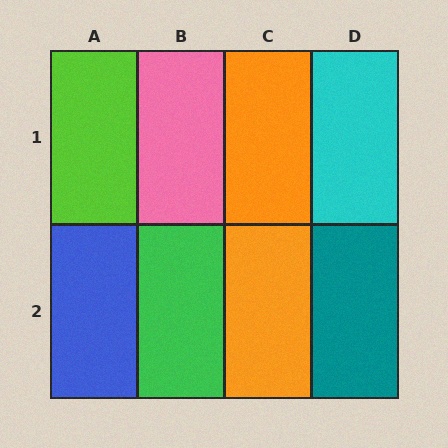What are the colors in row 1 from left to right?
Lime, pink, orange, cyan.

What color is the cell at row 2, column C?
Orange.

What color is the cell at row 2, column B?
Green.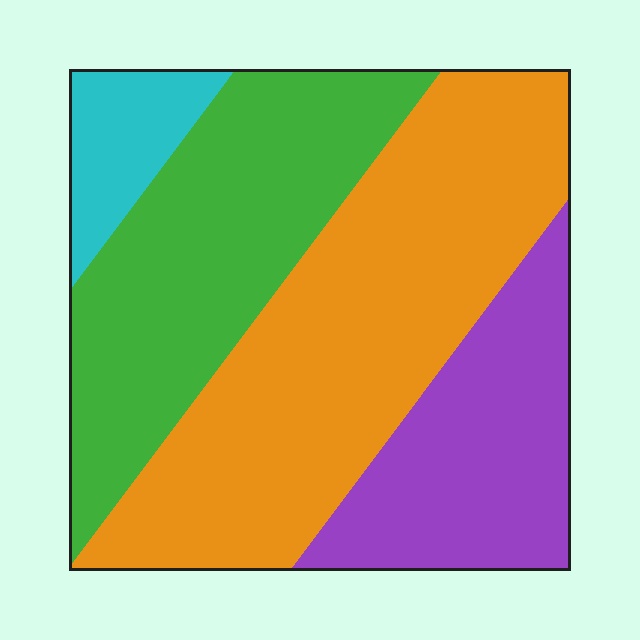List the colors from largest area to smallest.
From largest to smallest: orange, green, purple, cyan.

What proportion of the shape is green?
Green covers 30% of the shape.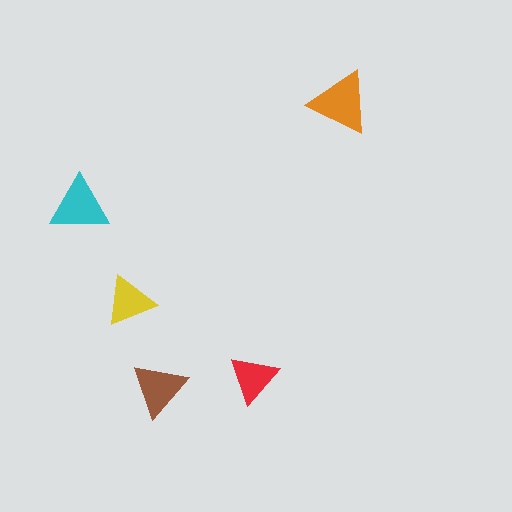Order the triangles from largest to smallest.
the orange one, the cyan one, the brown one, the yellow one, the red one.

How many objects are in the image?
There are 5 objects in the image.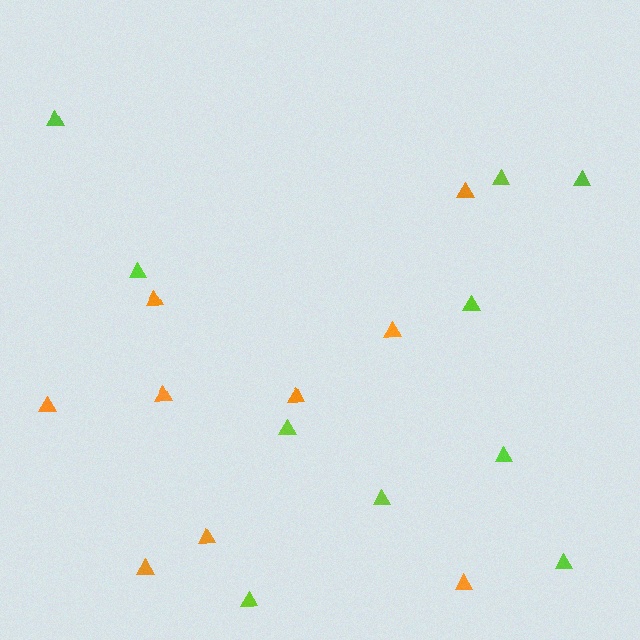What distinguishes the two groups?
There are 2 groups: one group of orange triangles (9) and one group of lime triangles (10).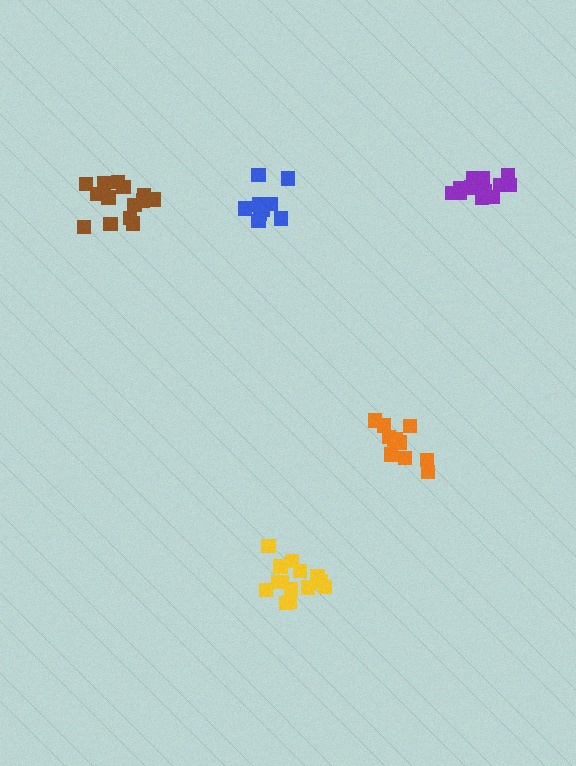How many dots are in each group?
Group 1: 13 dots, Group 2: 14 dots, Group 3: 10 dots, Group 4: 14 dots, Group 5: 11 dots (62 total).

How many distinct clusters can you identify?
There are 5 distinct clusters.